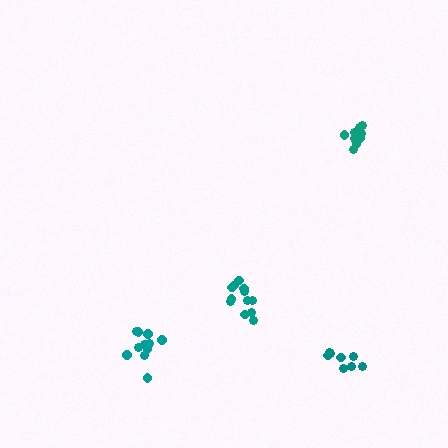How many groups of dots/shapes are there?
There are 4 groups.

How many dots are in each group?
Group 1: 9 dots, Group 2: 12 dots, Group 3: 11 dots, Group 4: 8 dots (40 total).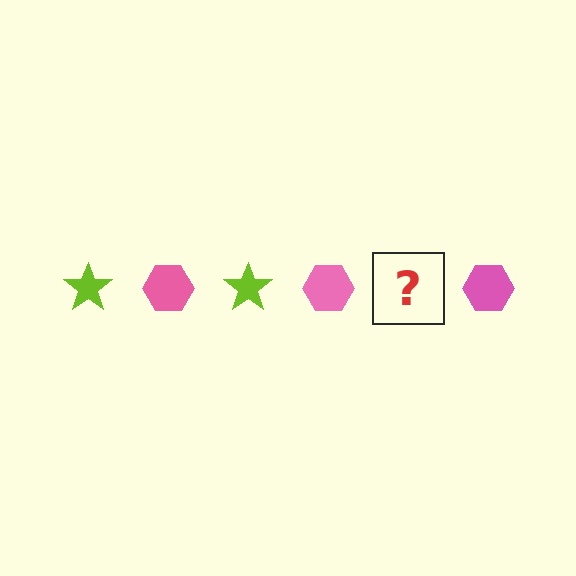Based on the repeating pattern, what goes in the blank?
The blank should be a lime star.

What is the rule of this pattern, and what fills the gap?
The rule is that the pattern alternates between lime star and pink hexagon. The gap should be filled with a lime star.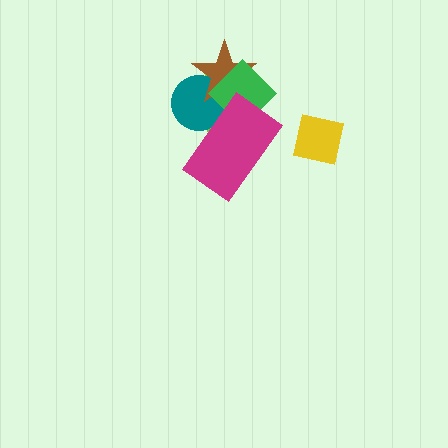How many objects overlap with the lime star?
4 objects overlap with the lime star.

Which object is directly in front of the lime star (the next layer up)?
The teal circle is directly in front of the lime star.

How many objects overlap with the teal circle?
4 objects overlap with the teal circle.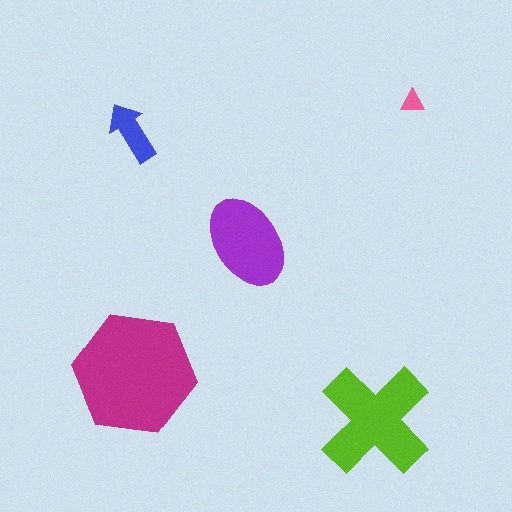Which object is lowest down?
The lime cross is bottommost.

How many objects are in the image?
There are 5 objects in the image.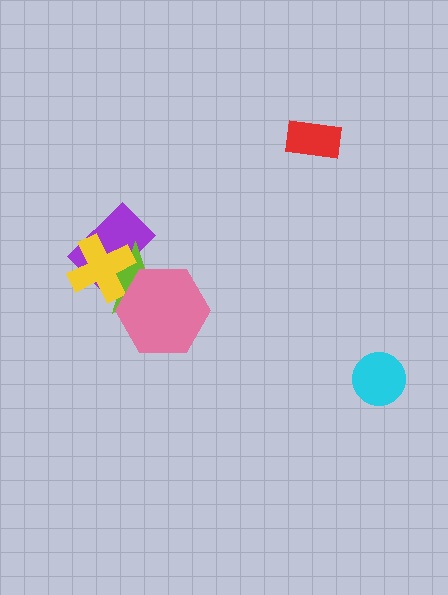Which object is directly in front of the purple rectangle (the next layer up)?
The lime star is directly in front of the purple rectangle.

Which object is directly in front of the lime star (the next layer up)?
The yellow cross is directly in front of the lime star.